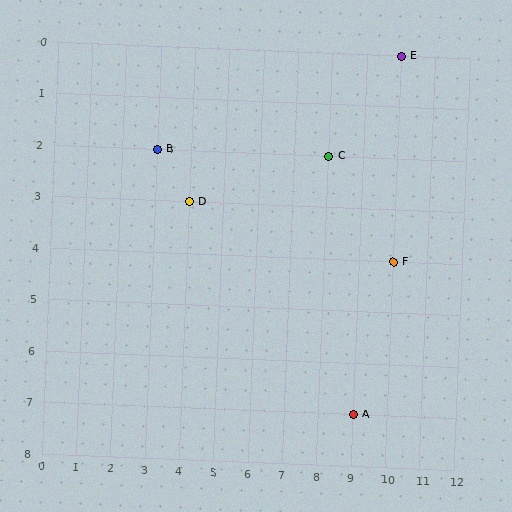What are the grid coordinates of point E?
Point E is at grid coordinates (10, 0).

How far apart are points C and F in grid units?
Points C and F are 2 columns and 2 rows apart (about 2.8 grid units diagonally).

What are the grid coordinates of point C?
Point C is at grid coordinates (8, 2).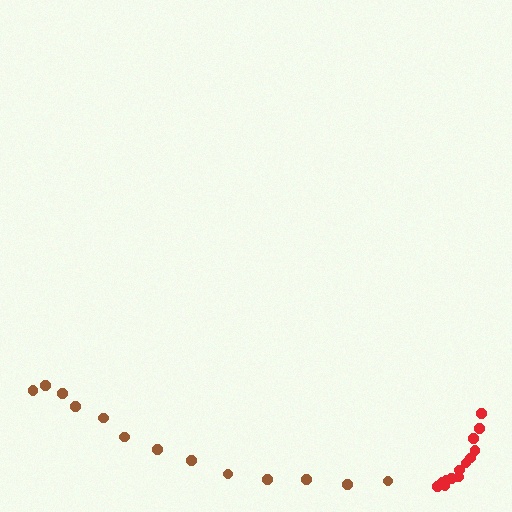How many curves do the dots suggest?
There are 2 distinct paths.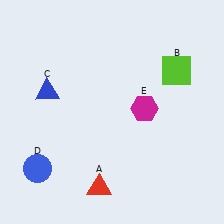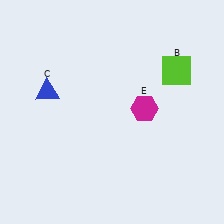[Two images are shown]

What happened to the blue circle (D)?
The blue circle (D) was removed in Image 2. It was in the bottom-left area of Image 1.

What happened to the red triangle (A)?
The red triangle (A) was removed in Image 2. It was in the bottom-left area of Image 1.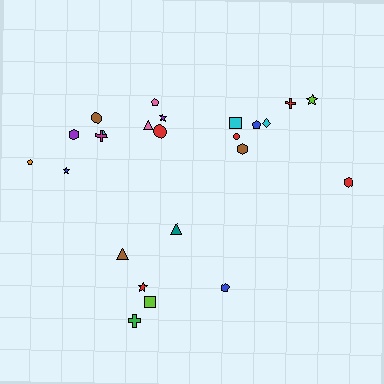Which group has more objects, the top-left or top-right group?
The top-left group.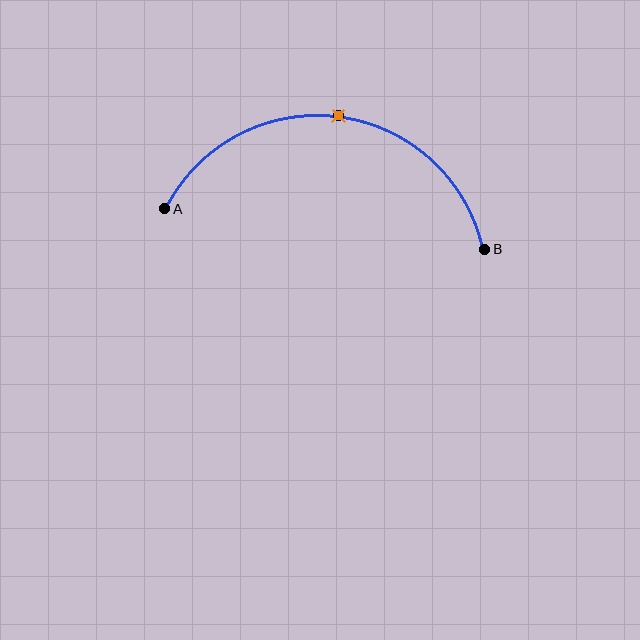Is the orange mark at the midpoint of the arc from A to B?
Yes. The orange mark lies on the arc at equal arc-length from both A and B — it is the arc midpoint.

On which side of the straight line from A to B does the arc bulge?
The arc bulges above the straight line connecting A and B.